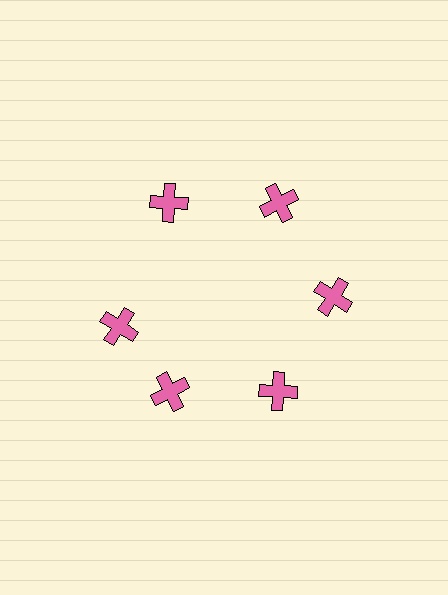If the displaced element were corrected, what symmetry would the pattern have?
It would have 6-fold rotational symmetry — the pattern would map onto itself every 60 degrees.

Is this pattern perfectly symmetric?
No. The 6 pink crosses are arranged in a ring, but one element near the 9 o'clock position is rotated out of alignment along the ring, breaking the 6-fold rotational symmetry.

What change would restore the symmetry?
The symmetry would be restored by rotating it back into even spacing with its neighbors so that all 6 crosses sit at equal angles and equal distance from the center.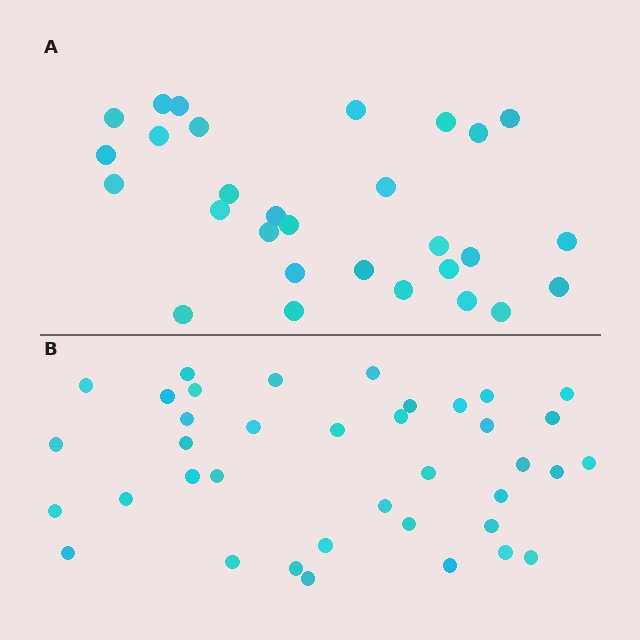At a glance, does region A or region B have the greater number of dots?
Region B (the bottom region) has more dots.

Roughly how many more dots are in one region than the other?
Region B has roughly 8 or so more dots than region A.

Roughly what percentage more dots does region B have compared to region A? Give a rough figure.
About 30% more.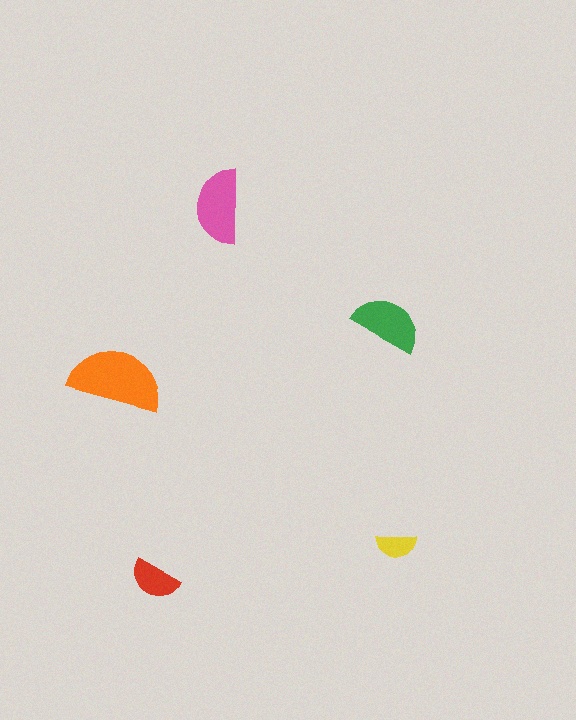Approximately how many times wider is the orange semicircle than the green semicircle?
About 1.5 times wider.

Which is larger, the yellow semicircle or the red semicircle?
The red one.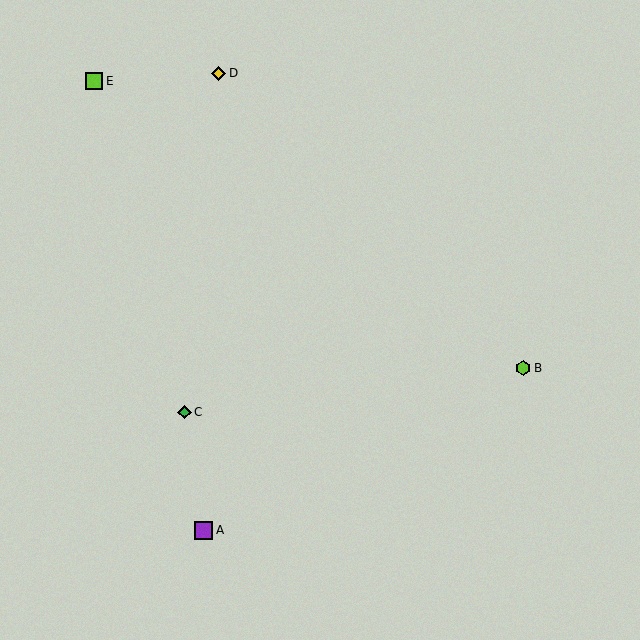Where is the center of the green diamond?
The center of the green diamond is at (185, 412).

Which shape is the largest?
The purple square (labeled A) is the largest.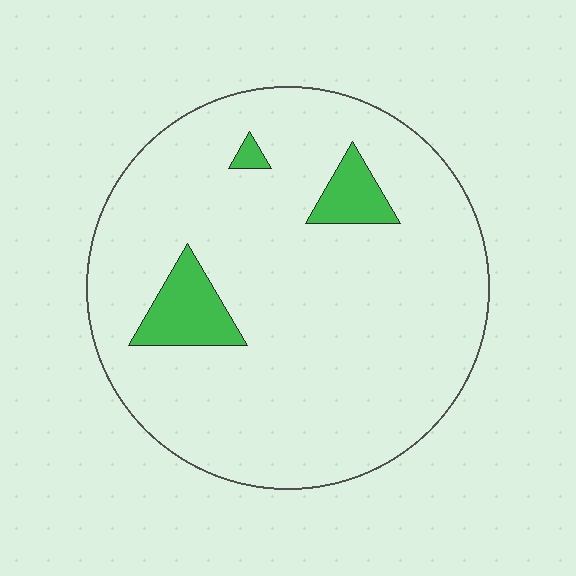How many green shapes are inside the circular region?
3.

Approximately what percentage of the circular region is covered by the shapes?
Approximately 10%.